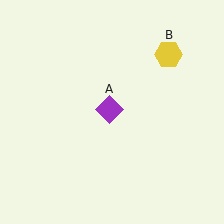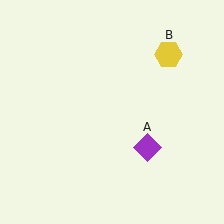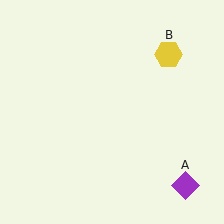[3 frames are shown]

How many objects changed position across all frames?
1 object changed position: purple diamond (object A).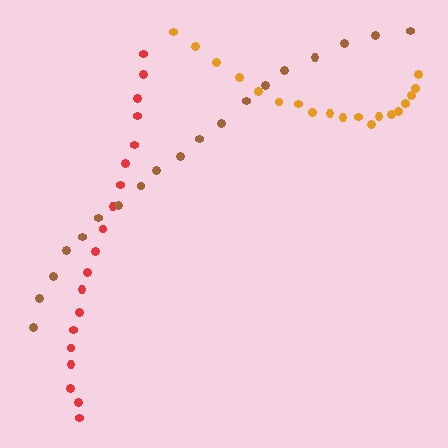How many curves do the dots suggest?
There are 3 distinct paths.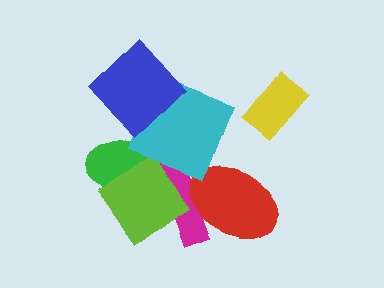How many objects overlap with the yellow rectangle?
0 objects overlap with the yellow rectangle.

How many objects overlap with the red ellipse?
1 object overlaps with the red ellipse.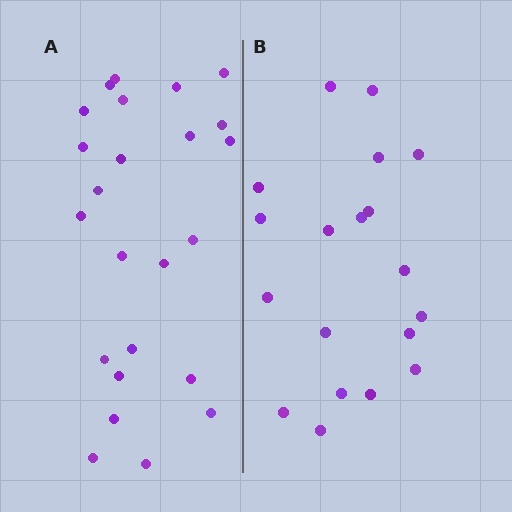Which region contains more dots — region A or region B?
Region A (the left region) has more dots.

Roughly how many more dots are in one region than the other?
Region A has about 5 more dots than region B.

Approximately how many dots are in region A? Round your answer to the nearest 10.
About 20 dots. (The exact count is 24, which rounds to 20.)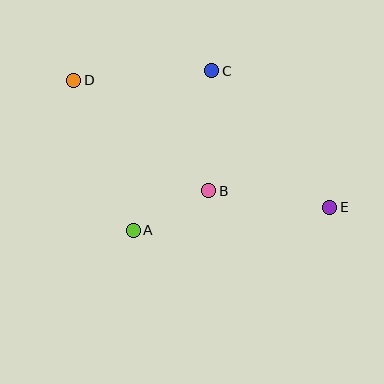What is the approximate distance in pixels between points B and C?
The distance between B and C is approximately 120 pixels.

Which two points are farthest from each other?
Points D and E are farthest from each other.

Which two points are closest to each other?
Points A and B are closest to each other.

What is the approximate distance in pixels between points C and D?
The distance between C and D is approximately 138 pixels.